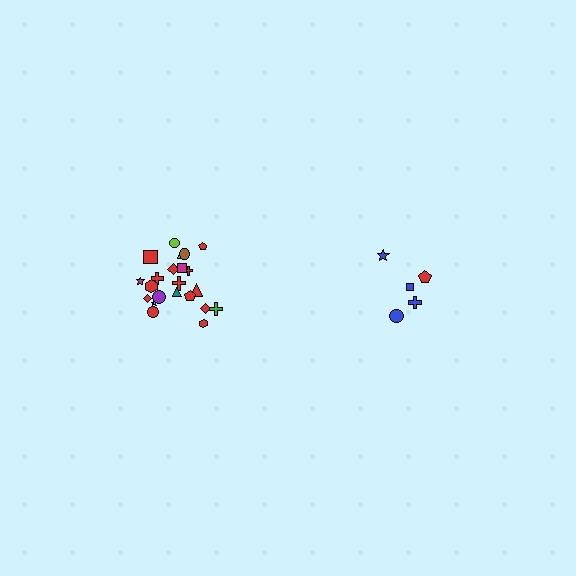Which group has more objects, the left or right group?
The left group.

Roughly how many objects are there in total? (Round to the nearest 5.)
Roughly 25 objects in total.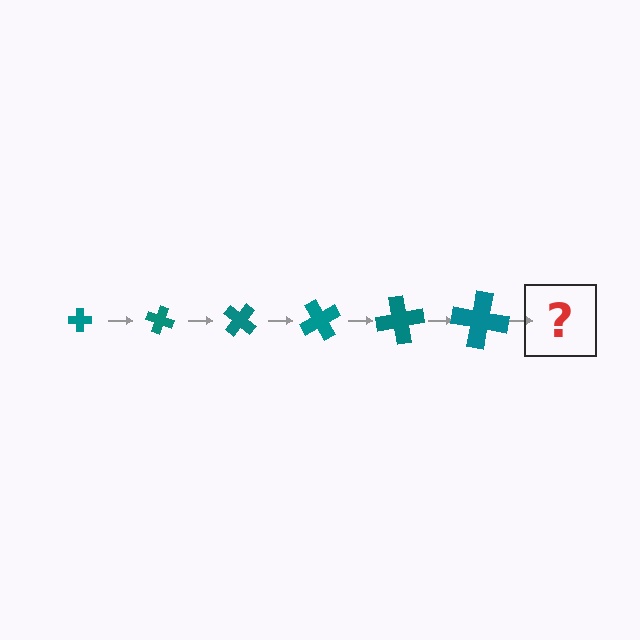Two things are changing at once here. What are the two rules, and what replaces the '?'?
The two rules are that the cross grows larger each step and it rotates 20 degrees each step. The '?' should be a cross, larger than the previous one and rotated 120 degrees from the start.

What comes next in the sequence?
The next element should be a cross, larger than the previous one and rotated 120 degrees from the start.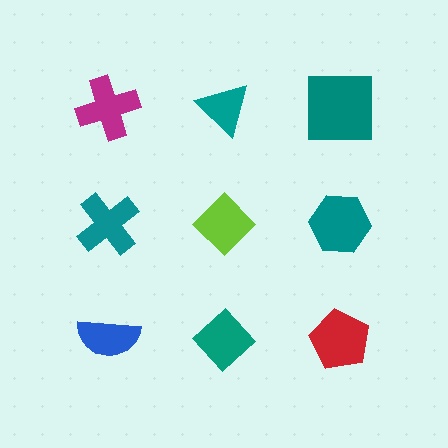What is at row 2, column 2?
A lime diamond.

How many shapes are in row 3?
3 shapes.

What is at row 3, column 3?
A red pentagon.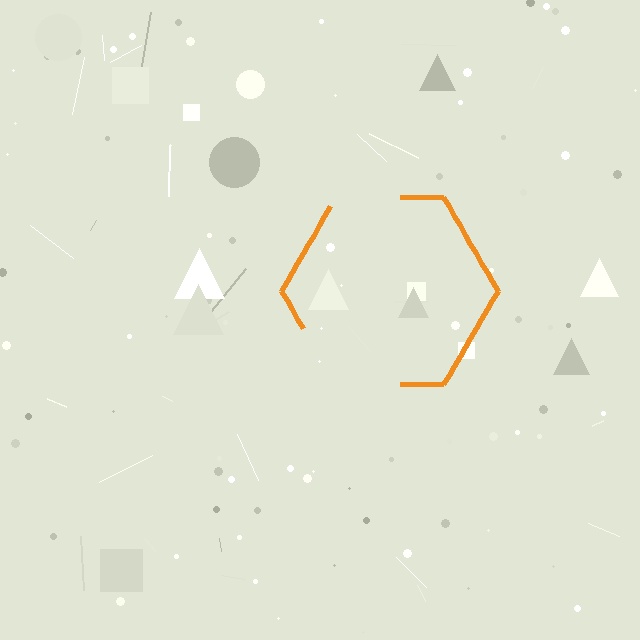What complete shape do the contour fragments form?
The contour fragments form a hexagon.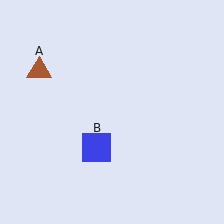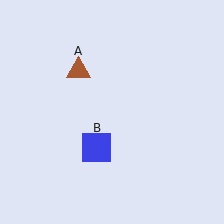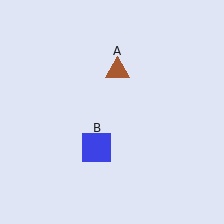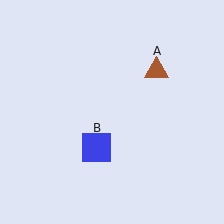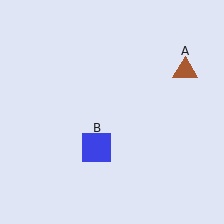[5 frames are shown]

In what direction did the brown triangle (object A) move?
The brown triangle (object A) moved right.